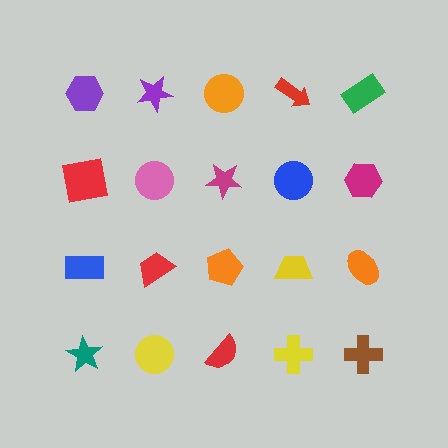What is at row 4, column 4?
A yellow cross.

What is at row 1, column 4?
A red arrow.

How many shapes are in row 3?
5 shapes.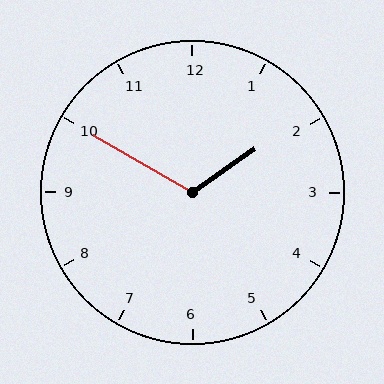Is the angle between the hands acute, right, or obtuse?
It is obtuse.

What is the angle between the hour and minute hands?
Approximately 115 degrees.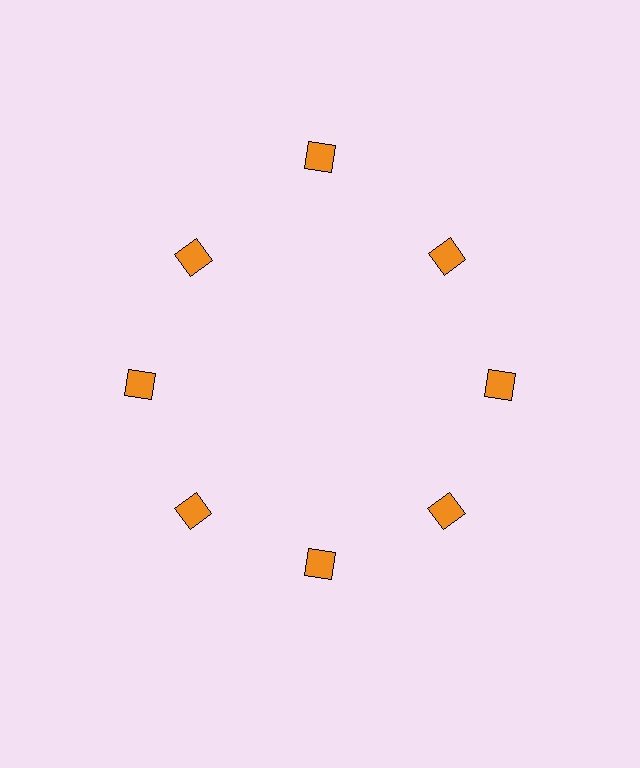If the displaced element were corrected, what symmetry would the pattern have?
It would have 8-fold rotational symmetry — the pattern would map onto itself every 45 degrees.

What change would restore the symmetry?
The symmetry would be restored by moving it inward, back onto the ring so that all 8 diamonds sit at equal angles and equal distance from the center.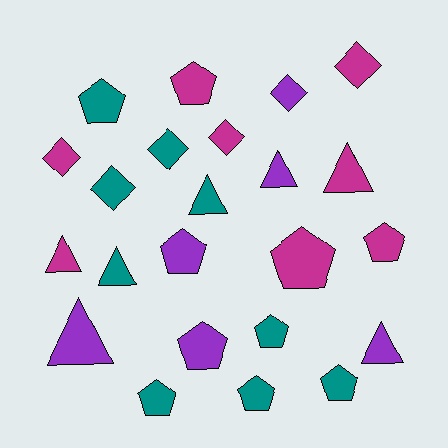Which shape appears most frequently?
Pentagon, with 10 objects.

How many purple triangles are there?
There are 3 purple triangles.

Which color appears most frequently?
Teal, with 9 objects.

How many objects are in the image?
There are 23 objects.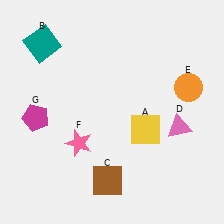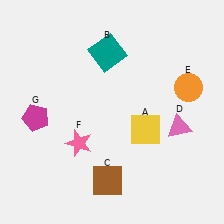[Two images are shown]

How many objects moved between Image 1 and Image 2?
1 object moved between the two images.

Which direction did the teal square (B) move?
The teal square (B) moved right.